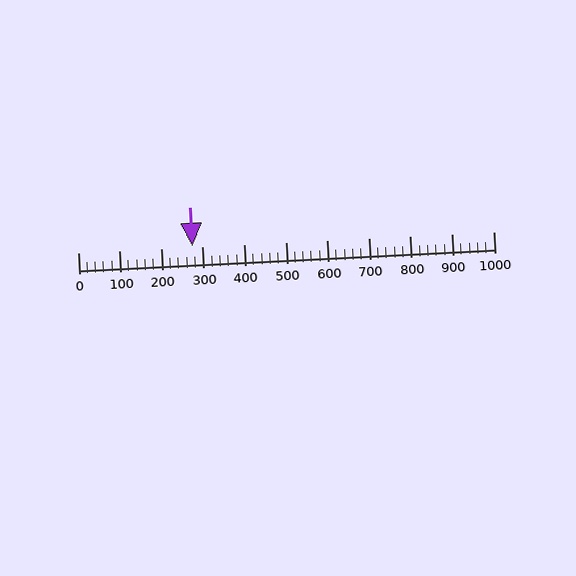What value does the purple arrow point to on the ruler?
The purple arrow points to approximately 275.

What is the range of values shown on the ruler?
The ruler shows values from 0 to 1000.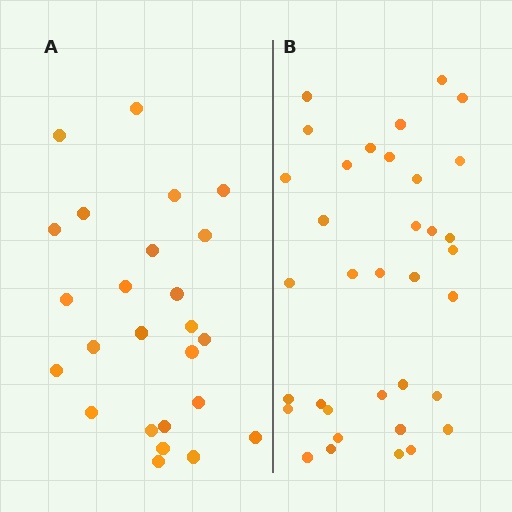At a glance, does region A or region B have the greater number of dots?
Region B (the right region) has more dots.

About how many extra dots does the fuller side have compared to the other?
Region B has roughly 10 or so more dots than region A.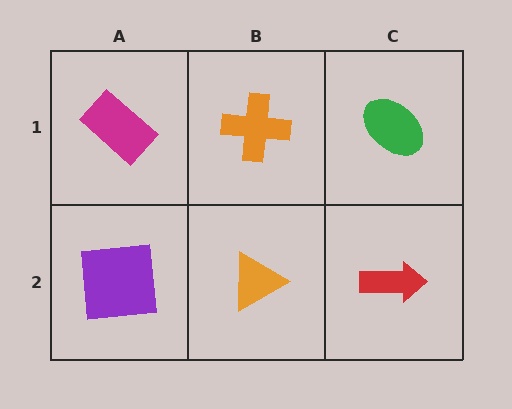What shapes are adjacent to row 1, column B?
An orange triangle (row 2, column B), a magenta rectangle (row 1, column A), a green ellipse (row 1, column C).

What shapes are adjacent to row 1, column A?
A purple square (row 2, column A), an orange cross (row 1, column B).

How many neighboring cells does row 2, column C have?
2.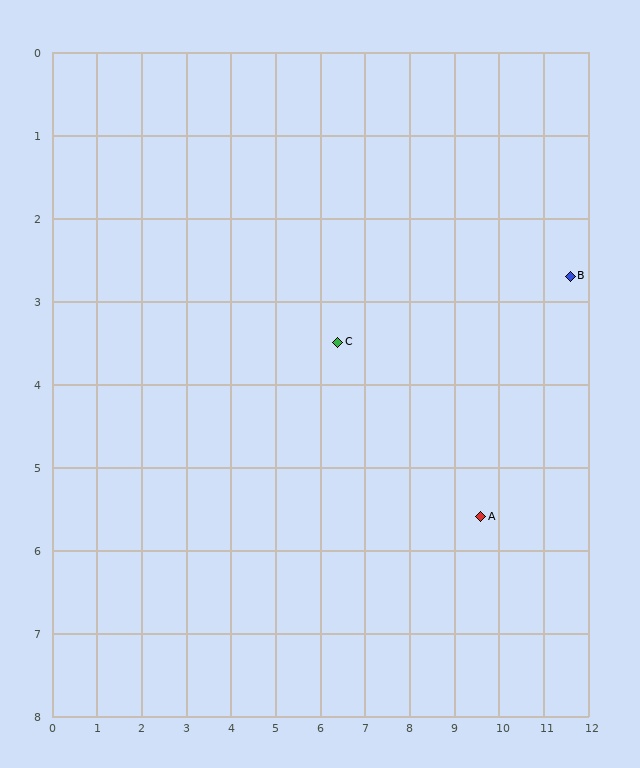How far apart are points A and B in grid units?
Points A and B are about 3.5 grid units apart.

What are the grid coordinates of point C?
Point C is at approximately (6.4, 3.5).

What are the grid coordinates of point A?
Point A is at approximately (9.6, 5.6).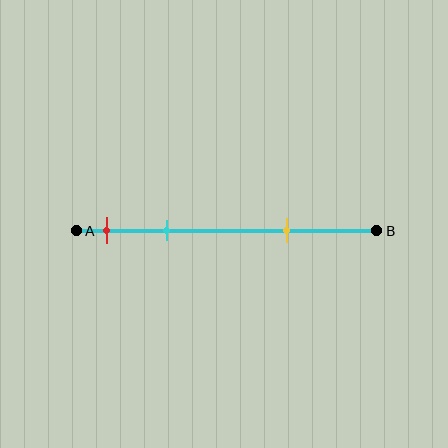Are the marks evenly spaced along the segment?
No, the marks are not evenly spaced.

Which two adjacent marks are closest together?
The red and cyan marks are the closest adjacent pair.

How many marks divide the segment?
There are 3 marks dividing the segment.